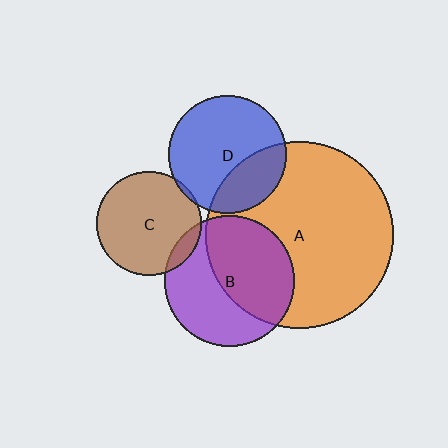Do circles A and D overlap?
Yes.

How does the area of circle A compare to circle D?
Approximately 2.5 times.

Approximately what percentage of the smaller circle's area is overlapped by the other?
Approximately 30%.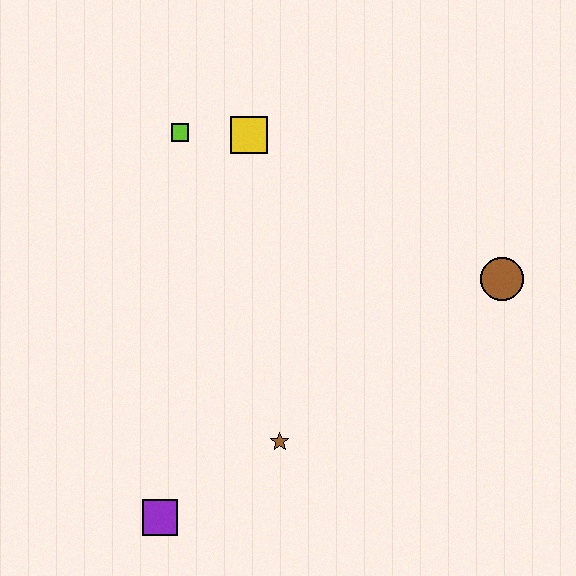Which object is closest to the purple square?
The brown star is closest to the purple square.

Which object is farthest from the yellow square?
The purple square is farthest from the yellow square.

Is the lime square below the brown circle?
No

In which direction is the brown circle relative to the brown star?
The brown circle is to the right of the brown star.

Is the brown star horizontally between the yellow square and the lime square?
No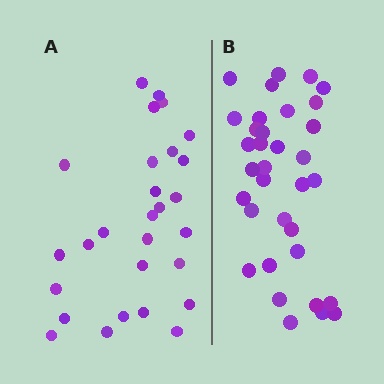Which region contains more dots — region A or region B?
Region B (the right region) has more dots.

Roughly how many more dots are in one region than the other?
Region B has about 6 more dots than region A.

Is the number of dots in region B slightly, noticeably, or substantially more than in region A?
Region B has only slightly more — the two regions are fairly close. The ratio is roughly 1.2 to 1.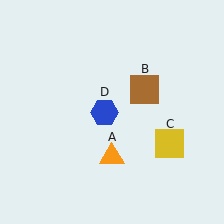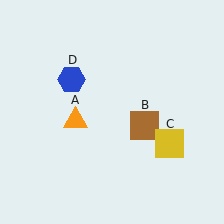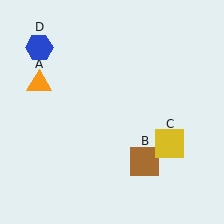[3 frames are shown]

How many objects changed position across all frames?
3 objects changed position: orange triangle (object A), brown square (object B), blue hexagon (object D).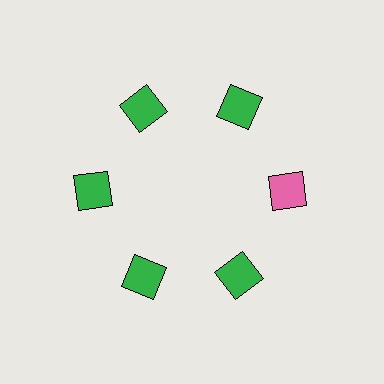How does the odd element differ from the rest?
It has a different color: pink instead of green.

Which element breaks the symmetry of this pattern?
The pink diamond at roughly the 3 o'clock position breaks the symmetry. All other shapes are green diamonds.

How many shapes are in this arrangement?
There are 6 shapes arranged in a ring pattern.